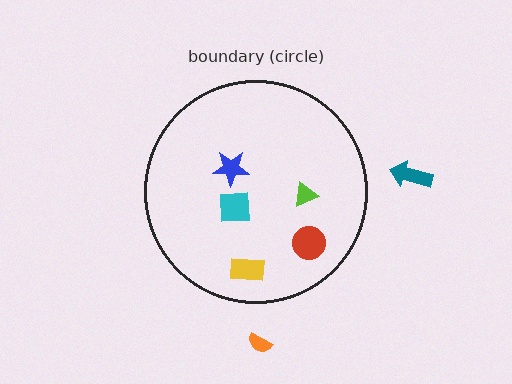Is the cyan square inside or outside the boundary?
Inside.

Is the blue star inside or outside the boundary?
Inside.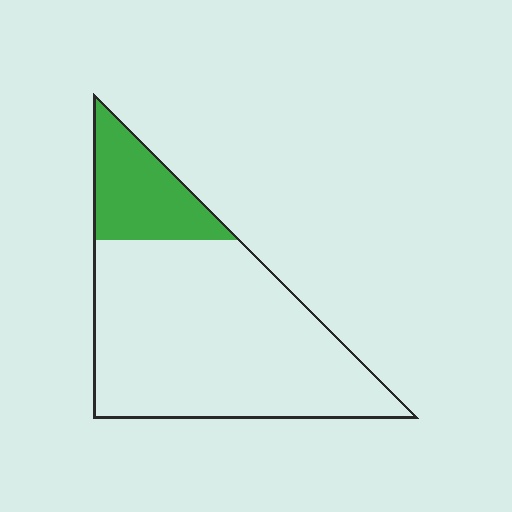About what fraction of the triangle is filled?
About one fifth (1/5).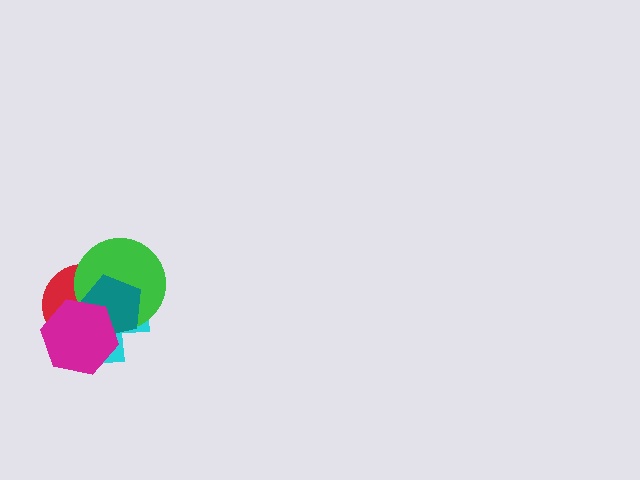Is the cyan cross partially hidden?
Yes, it is partially covered by another shape.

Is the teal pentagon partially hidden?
Yes, it is partially covered by another shape.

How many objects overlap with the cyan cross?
4 objects overlap with the cyan cross.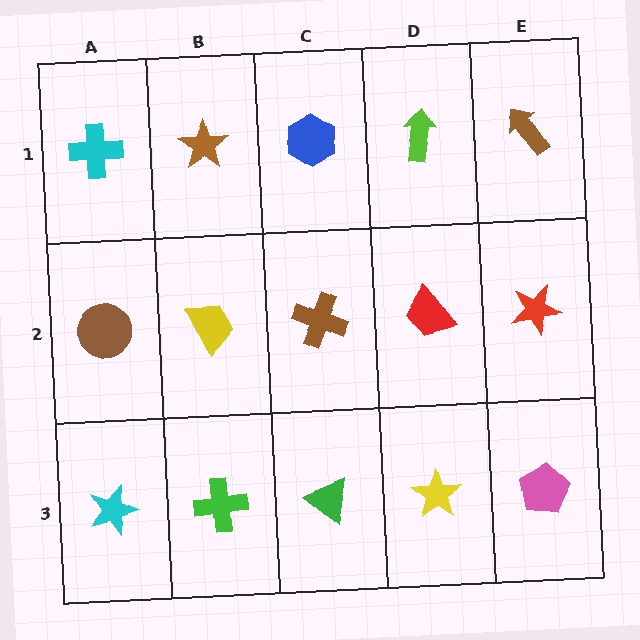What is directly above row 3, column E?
A red star.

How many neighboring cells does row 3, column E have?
2.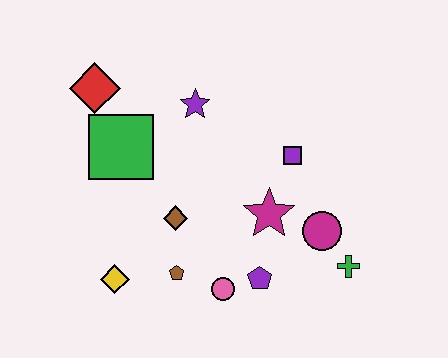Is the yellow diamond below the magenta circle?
Yes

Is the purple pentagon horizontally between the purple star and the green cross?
Yes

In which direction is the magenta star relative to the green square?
The magenta star is to the right of the green square.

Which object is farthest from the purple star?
The green cross is farthest from the purple star.